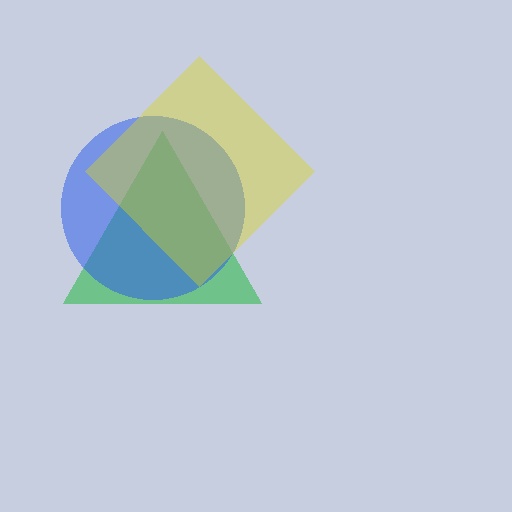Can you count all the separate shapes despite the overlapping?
Yes, there are 3 separate shapes.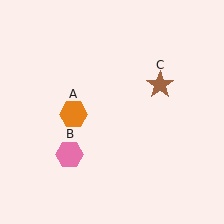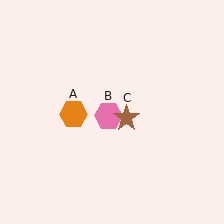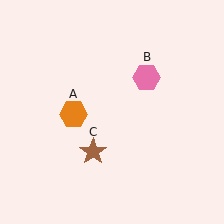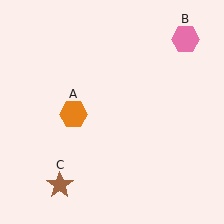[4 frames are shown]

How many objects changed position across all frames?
2 objects changed position: pink hexagon (object B), brown star (object C).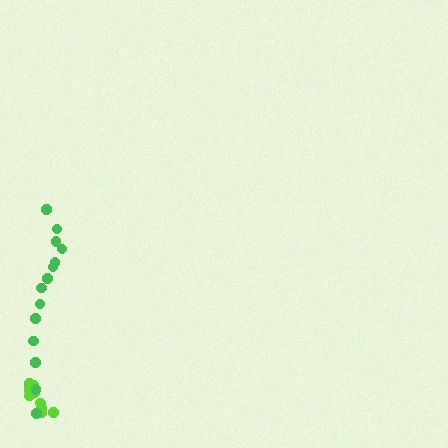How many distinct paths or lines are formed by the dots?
There are 2 distinct paths.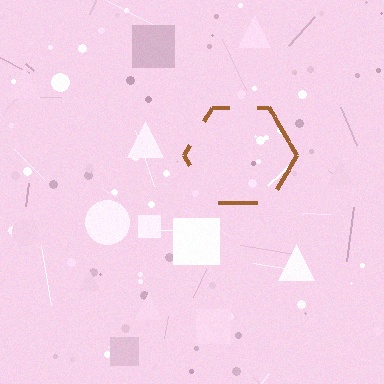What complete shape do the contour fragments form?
The contour fragments form a hexagon.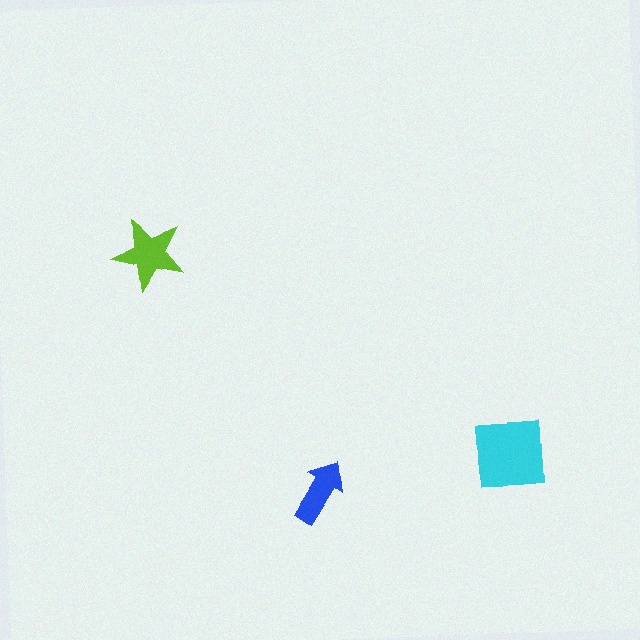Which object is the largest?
The cyan square.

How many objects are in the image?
There are 3 objects in the image.